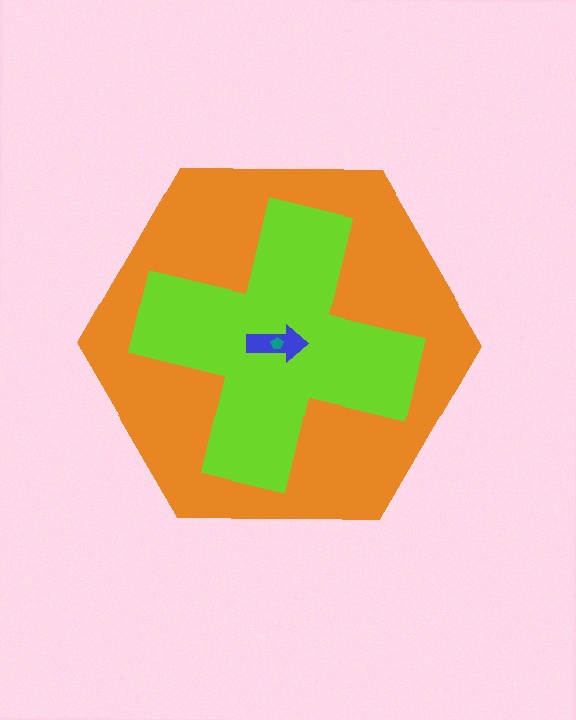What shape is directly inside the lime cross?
The blue arrow.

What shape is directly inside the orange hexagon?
The lime cross.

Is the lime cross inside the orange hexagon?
Yes.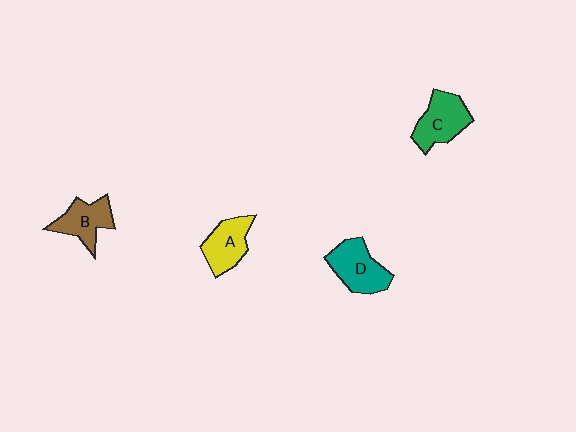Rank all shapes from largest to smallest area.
From largest to smallest: D (teal), C (green), A (yellow), B (brown).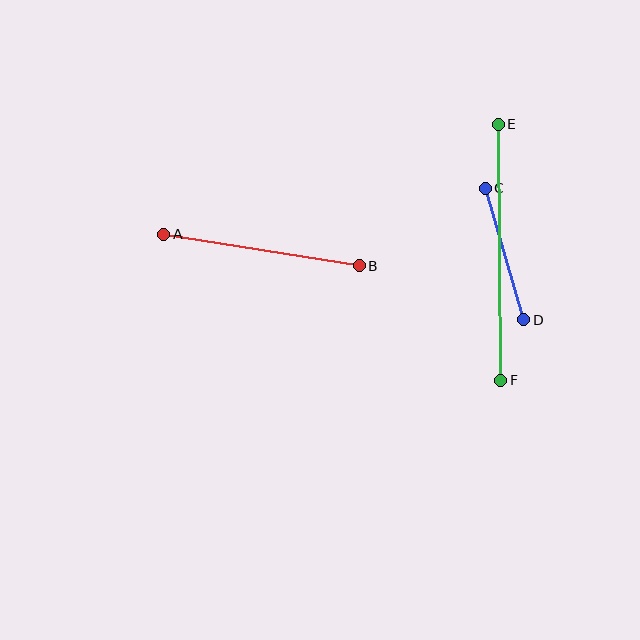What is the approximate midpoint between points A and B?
The midpoint is at approximately (261, 250) pixels.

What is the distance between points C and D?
The distance is approximately 137 pixels.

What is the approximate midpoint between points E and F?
The midpoint is at approximately (500, 252) pixels.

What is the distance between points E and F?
The distance is approximately 256 pixels.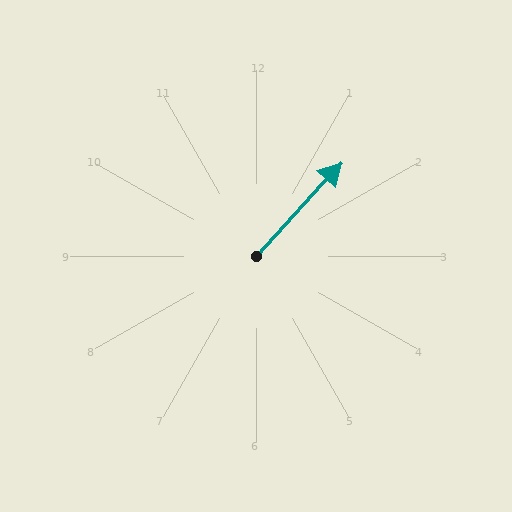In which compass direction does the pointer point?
Northeast.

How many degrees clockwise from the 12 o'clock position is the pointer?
Approximately 42 degrees.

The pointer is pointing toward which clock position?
Roughly 1 o'clock.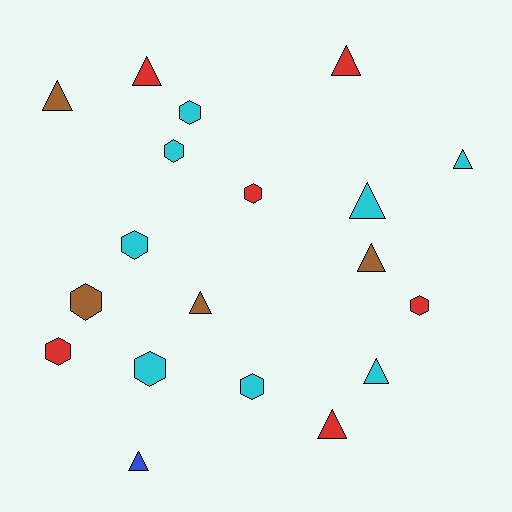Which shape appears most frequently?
Triangle, with 10 objects.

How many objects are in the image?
There are 19 objects.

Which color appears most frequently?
Cyan, with 8 objects.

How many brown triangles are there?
There are 3 brown triangles.